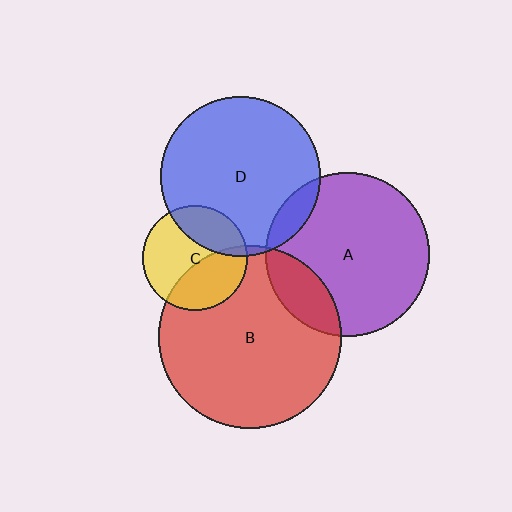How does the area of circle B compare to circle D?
Approximately 1.3 times.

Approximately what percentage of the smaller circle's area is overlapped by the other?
Approximately 40%.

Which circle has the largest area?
Circle B (red).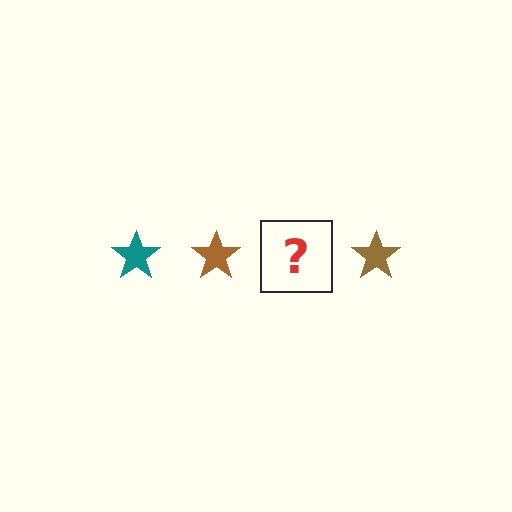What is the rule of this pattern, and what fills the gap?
The rule is that the pattern cycles through teal, brown stars. The gap should be filled with a teal star.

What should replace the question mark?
The question mark should be replaced with a teal star.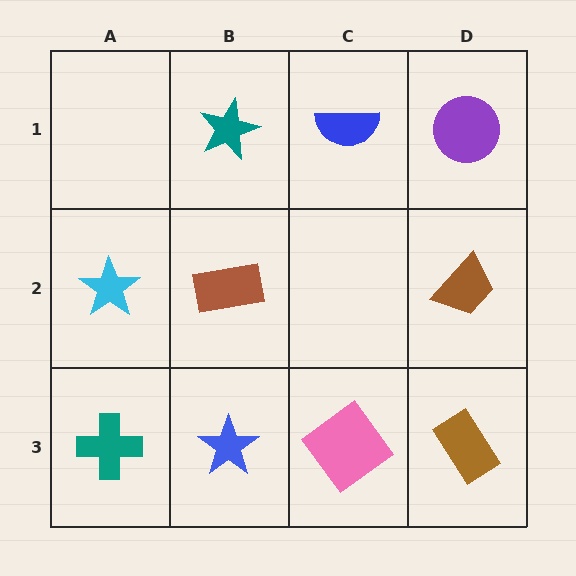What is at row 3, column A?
A teal cross.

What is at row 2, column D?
A brown trapezoid.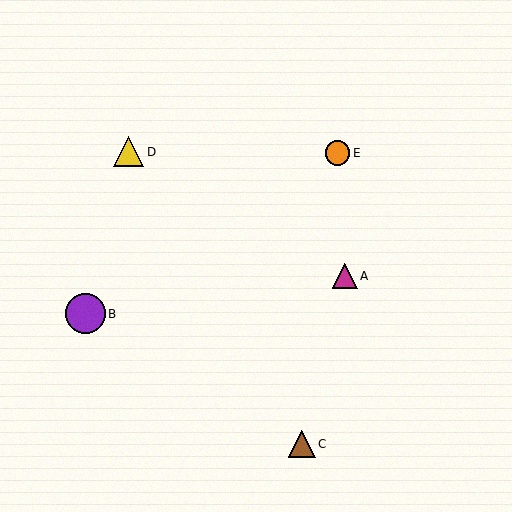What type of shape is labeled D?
Shape D is a yellow triangle.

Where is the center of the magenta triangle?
The center of the magenta triangle is at (345, 276).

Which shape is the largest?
The purple circle (labeled B) is the largest.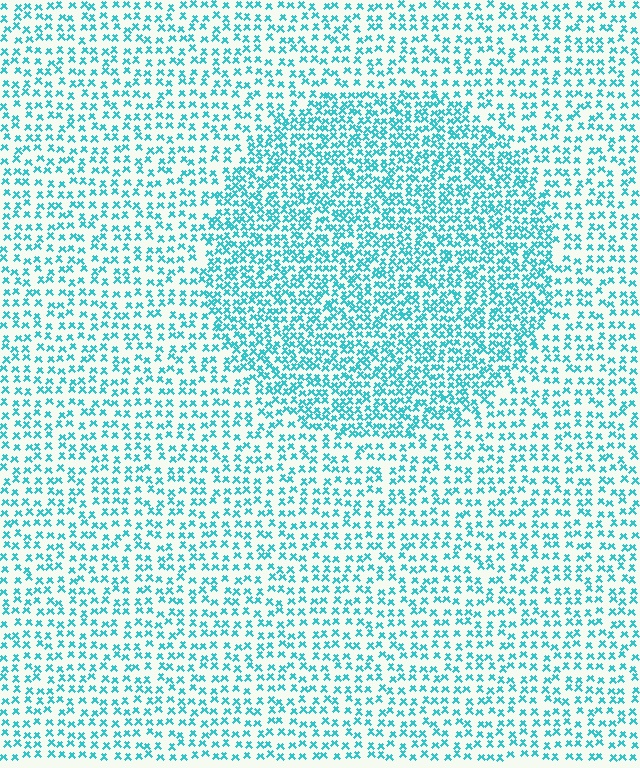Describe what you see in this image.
The image contains small cyan elements arranged at two different densities. A circle-shaped region is visible where the elements are more densely packed than the surrounding area.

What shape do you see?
I see a circle.